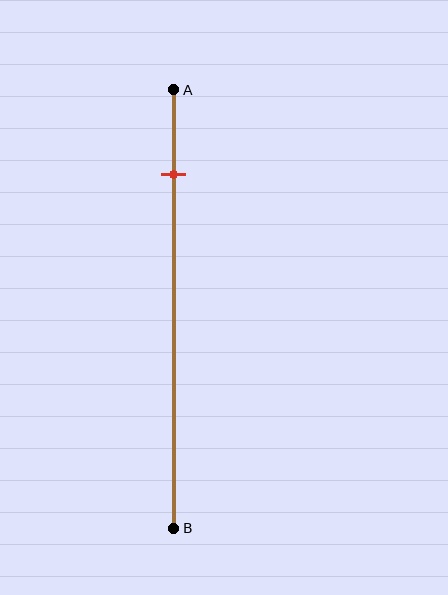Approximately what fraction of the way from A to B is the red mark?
The red mark is approximately 20% of the way from A to B.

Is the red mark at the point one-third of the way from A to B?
No, the mark is at about 20% from A, not at the 33% one-third point.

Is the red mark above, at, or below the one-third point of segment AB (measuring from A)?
The red mark is above the one-third point of segment AB.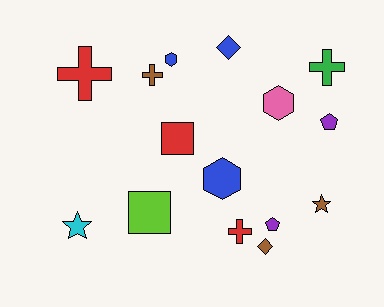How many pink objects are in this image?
There is 1 pink object.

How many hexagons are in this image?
There are 3 hexagons.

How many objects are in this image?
There are 15 objects.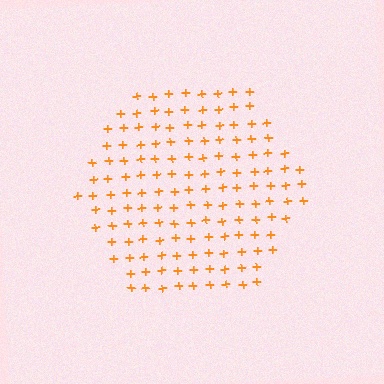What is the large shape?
The large shape is a hexagon.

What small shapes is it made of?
It is made of small plus signs.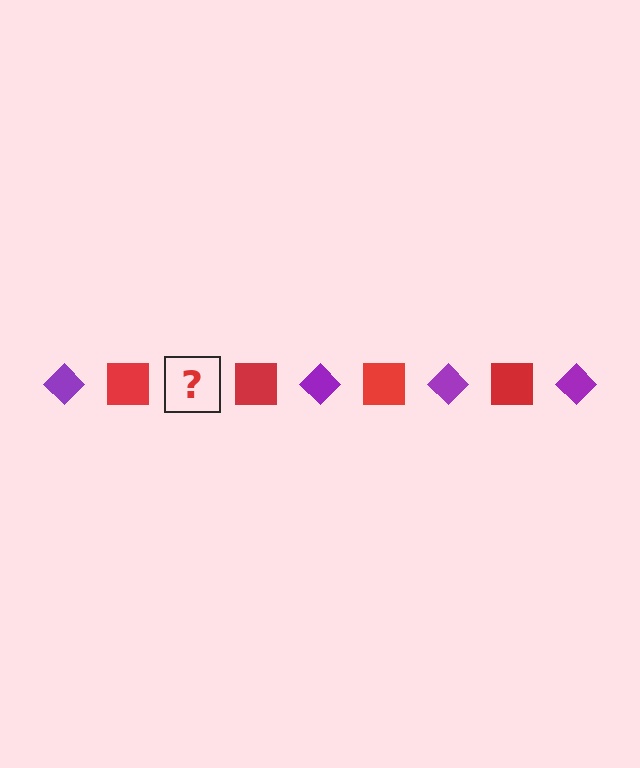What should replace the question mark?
The question mark should be replaced with a purple diamond.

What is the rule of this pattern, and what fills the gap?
The rule is that the pattern alternates between purple diamond and red square. The gap should be filled with a purple diamond.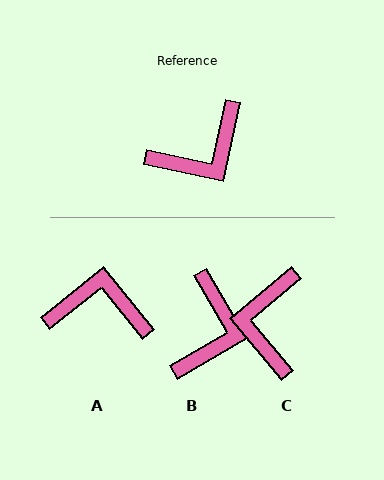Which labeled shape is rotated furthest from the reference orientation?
A, about 141 degrees away.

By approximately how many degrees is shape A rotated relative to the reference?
Approximately 141 degrees counter-clockwise.